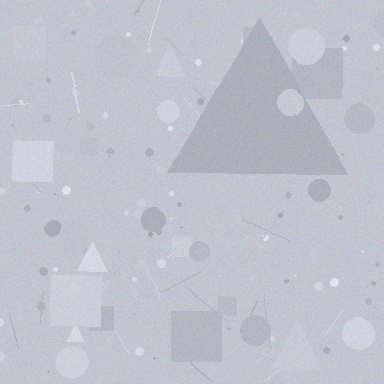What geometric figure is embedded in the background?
A triangle is embedded in the background.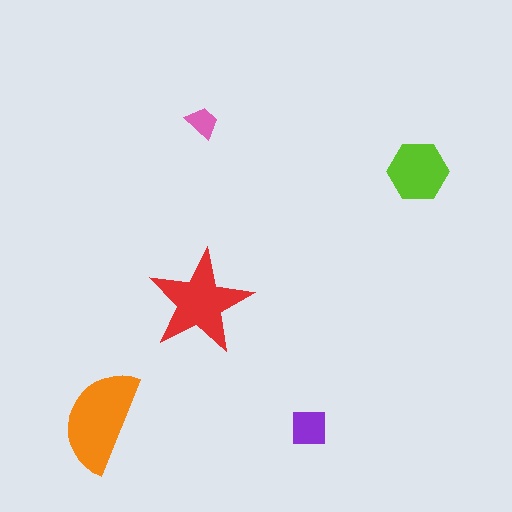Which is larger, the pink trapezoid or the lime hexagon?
The lime hexagon.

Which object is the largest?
The orange semicircle.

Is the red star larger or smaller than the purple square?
Larger.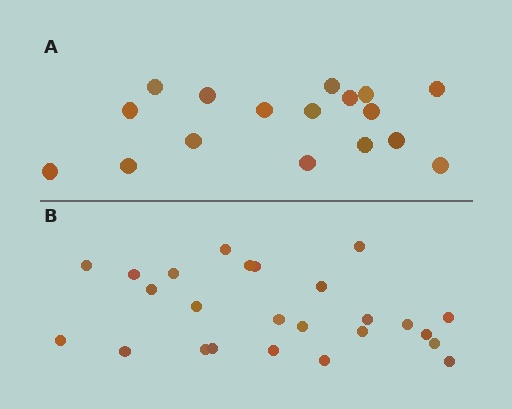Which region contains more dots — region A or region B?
Region B (the bottom region) has more dots.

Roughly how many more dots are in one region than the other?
Region B has roughly 8 or so more dots than region A.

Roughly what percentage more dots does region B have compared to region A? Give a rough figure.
About 45% more.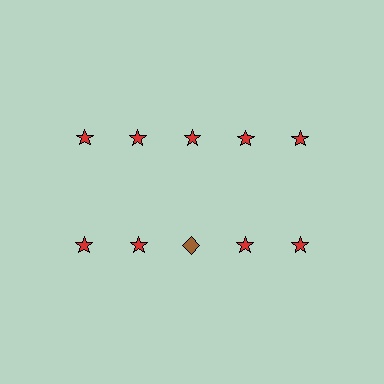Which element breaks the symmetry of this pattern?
The brown diamond in the second row, center column breaks the symmetry. All other shapes are red stars.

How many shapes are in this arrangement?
There are 10 shapes arranged in a grid pattern.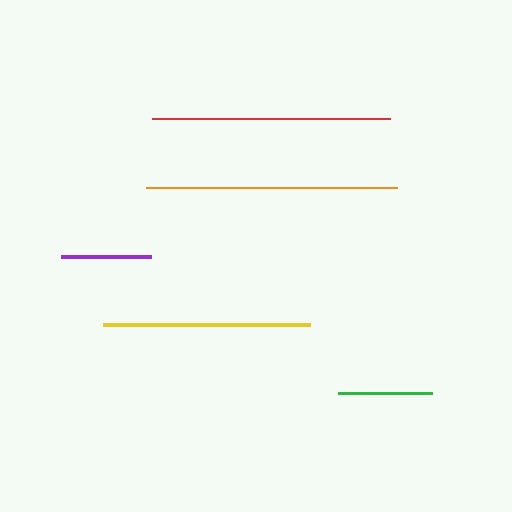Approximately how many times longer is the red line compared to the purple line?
The red line is approximately 2.6 times the length of the purple line.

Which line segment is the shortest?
The purple line is the shortest at approximately 90 pixels.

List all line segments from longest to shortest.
From longest to shortest: orange, red, yellow, green, purple.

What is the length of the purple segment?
The purple segment is approximately 90 pixels long.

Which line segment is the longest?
The orange line is the longest at approximately 251 pixels.